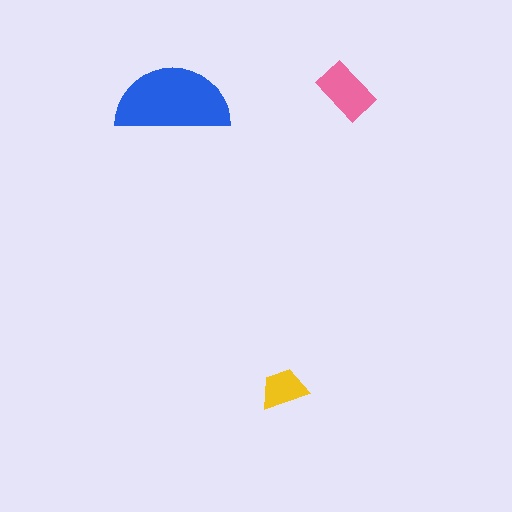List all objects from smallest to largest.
The yellow trapezoid, the pink rectangle, the blue semicircle.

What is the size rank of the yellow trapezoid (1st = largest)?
3rd.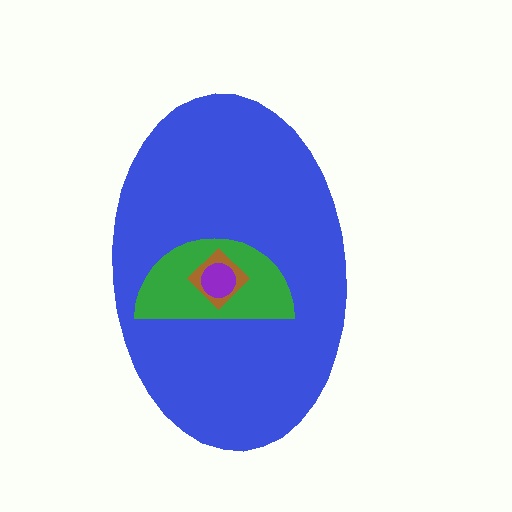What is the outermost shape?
The blue ellipse.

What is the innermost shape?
The purple circle.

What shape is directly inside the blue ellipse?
The green semicircle.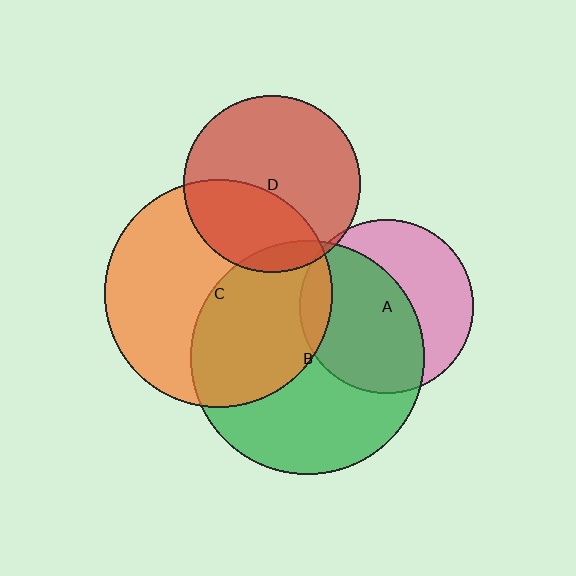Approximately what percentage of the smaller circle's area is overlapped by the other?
Approximately 10%.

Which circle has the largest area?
Circle B (green).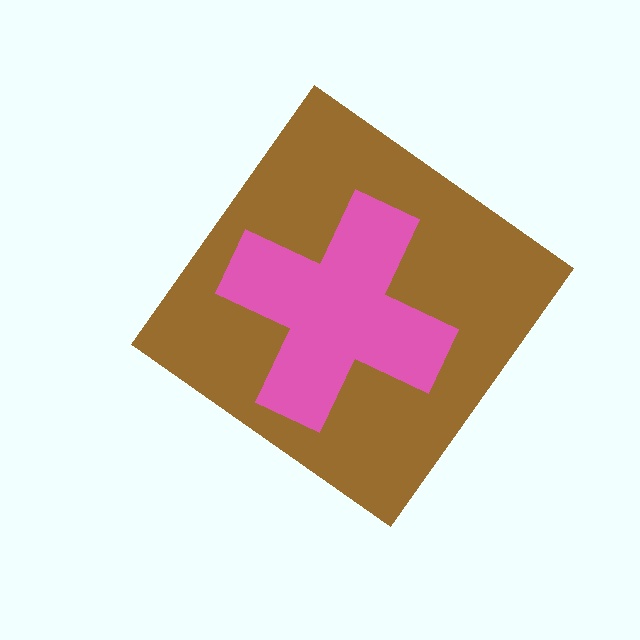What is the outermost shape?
The brown diamond.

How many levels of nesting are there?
2.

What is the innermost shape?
The pink cross.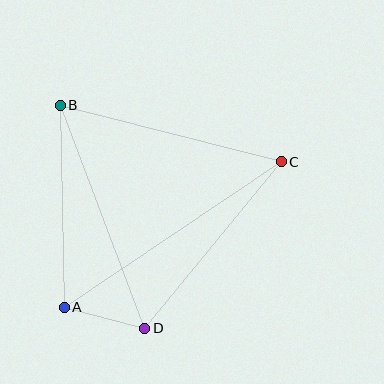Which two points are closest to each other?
Points A and D are closest to each other.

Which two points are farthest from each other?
Points A and C are farthest from each other.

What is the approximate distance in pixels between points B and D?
The distance between B and D is approximately 239 pixels.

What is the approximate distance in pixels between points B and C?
The distance between B and C is approximately 228 pixels.